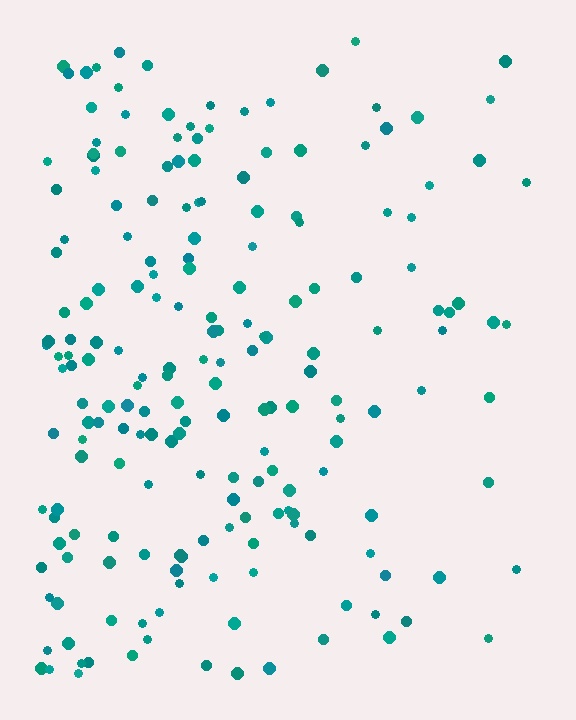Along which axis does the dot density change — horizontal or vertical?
Horizontal.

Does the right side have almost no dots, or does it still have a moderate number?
Still a moderate number, just noticeably fewer than the left.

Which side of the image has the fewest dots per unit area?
The right.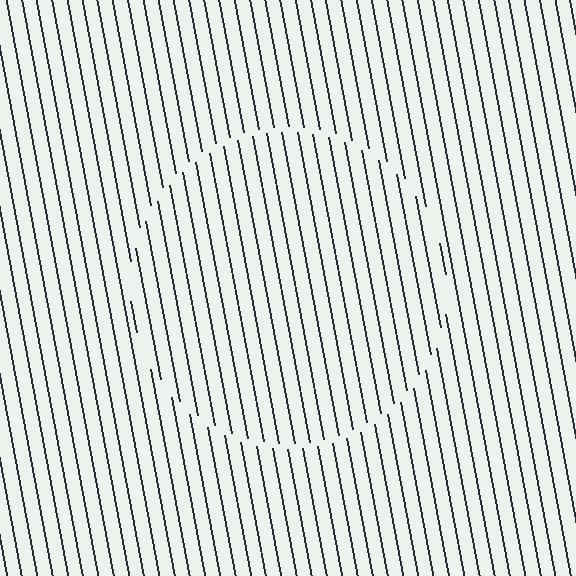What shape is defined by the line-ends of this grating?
An illusory circle. The interior of the shape contains the same grating, shifted by half a period — the contour is defined by the phase discontinuity where line-ends from the inner and outer gratings abut.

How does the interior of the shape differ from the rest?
The interior of the shape contains the same grating, shifted by half a period — the contour is defined by the phase discontinuity where line-ends from the inner and outer gratings abut.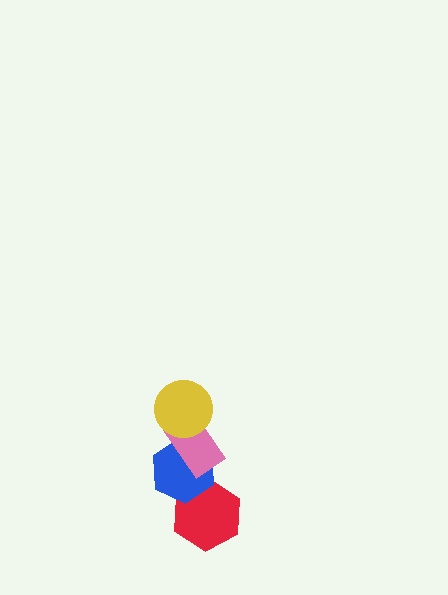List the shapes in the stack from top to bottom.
From top to bottom: the yellow circle, the pink rectangle, the blue hexagon, the red hexagon.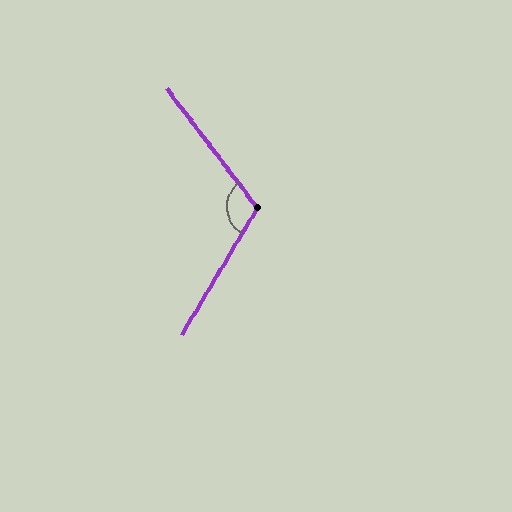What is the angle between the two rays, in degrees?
Approximately 111 degrees.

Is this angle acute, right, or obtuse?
It is obtuse.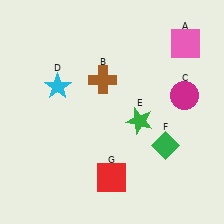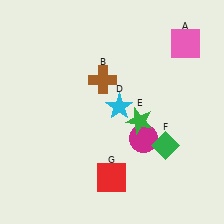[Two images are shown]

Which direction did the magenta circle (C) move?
The magenta circle (C) moved down.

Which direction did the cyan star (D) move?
The cyan star (D) moved right.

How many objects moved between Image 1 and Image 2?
2 objects moved between the two images.